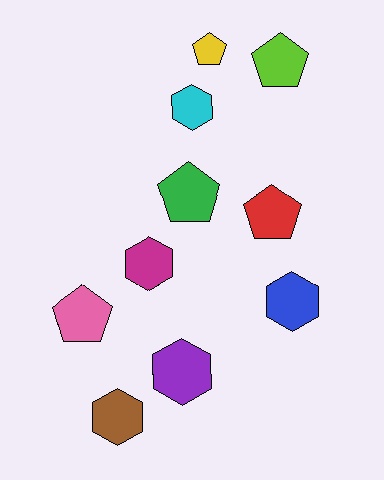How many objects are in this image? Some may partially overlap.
There are 10 objects.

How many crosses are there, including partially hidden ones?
There are no crosses.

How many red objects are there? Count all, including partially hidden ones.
There is 1 red object.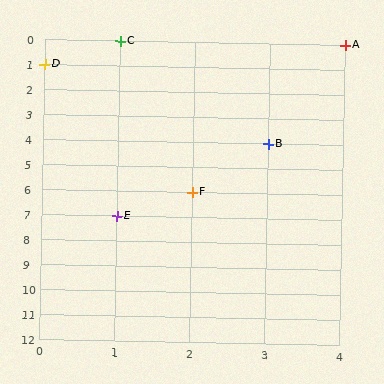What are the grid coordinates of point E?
Point E is at grid coordinates (1, 7).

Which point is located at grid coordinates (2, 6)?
Point F is at (2, 6).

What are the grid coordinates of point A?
Point A is at grid coordinates (4, 0).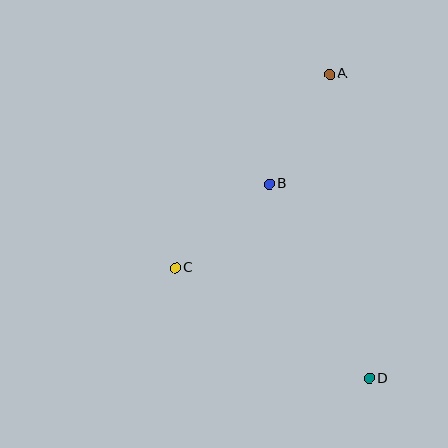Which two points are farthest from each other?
Points A and D are farthest from each other.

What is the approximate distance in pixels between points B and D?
The distance between B and D is approximately 219 pixels.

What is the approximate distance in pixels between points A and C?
The distance between A and C is approximately 248 pixels.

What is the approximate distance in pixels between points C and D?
The distance between C and D is approximately 223 pixels.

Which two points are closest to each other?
Points A and B are closest to each other.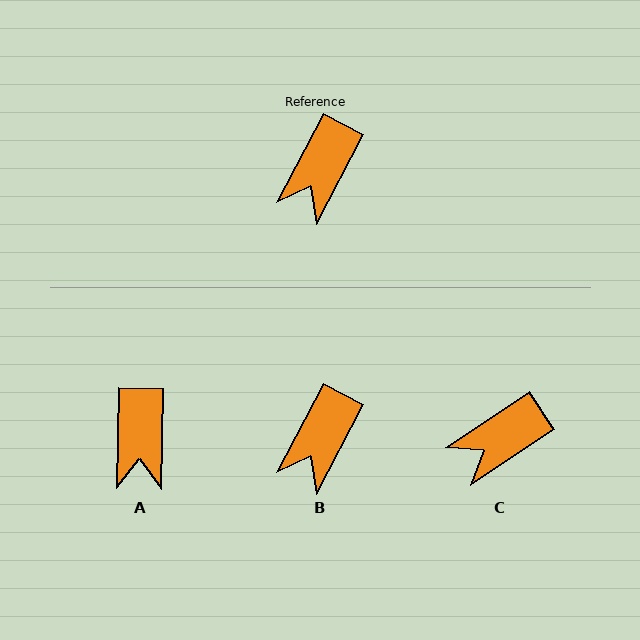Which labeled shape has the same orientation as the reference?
B.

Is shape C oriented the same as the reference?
No, it is off by about 28 degrees.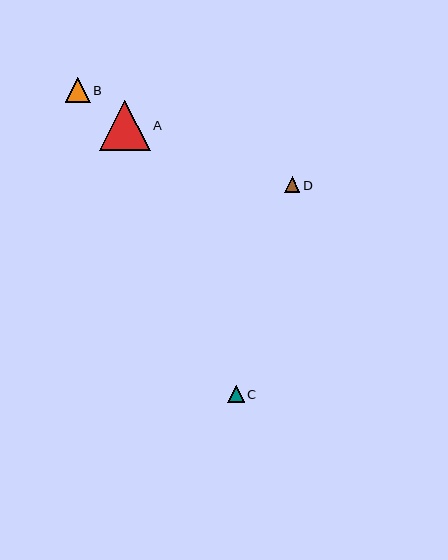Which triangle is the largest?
Triangle A is the largest with a size of approximately 51 pixels.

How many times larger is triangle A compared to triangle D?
Triangle A is approximately 3.2 times the size of triangle D.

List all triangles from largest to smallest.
From largest to smallest: A, B, C, D.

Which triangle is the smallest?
Triangle D is the smallest with a size of approximately 16 pixels.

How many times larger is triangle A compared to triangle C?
Triangle A is approximately 3.1 times the size of triangle C.